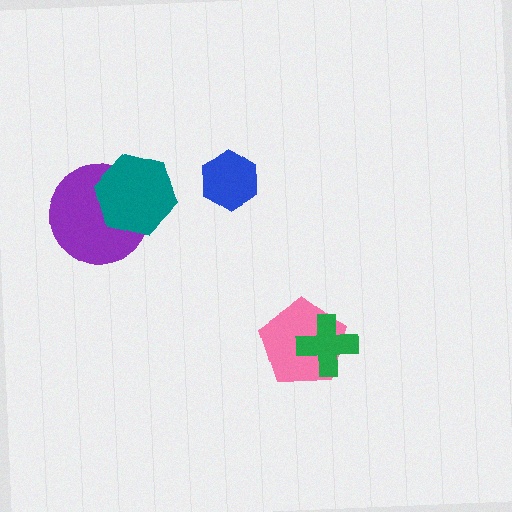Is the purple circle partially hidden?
Yes, it is partially covered by another shape.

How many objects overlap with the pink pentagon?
1 object overlaps with the pink pentagon.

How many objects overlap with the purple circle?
1 object overlaps with the purple circle.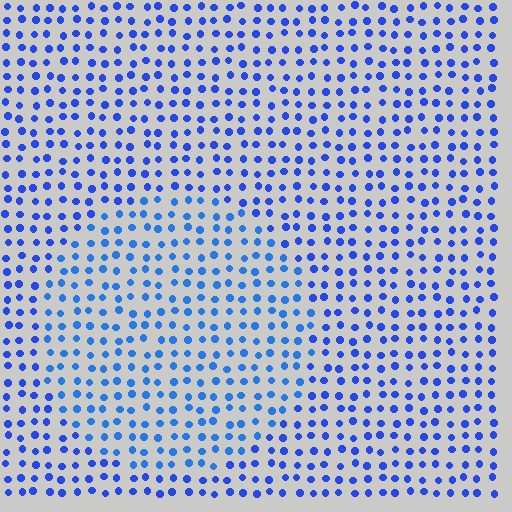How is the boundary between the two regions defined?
The boundary is defined purely by a slight shift in hue (about 16 degrees). Spacing, size, and orientation are identical on both sides.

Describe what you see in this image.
The image is filled with small blue elements in a uniform arrangement. A circle-shaped region is visible where the elements are tinted to a slightly different hue, forming a subtle color boundary.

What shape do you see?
I see a circle.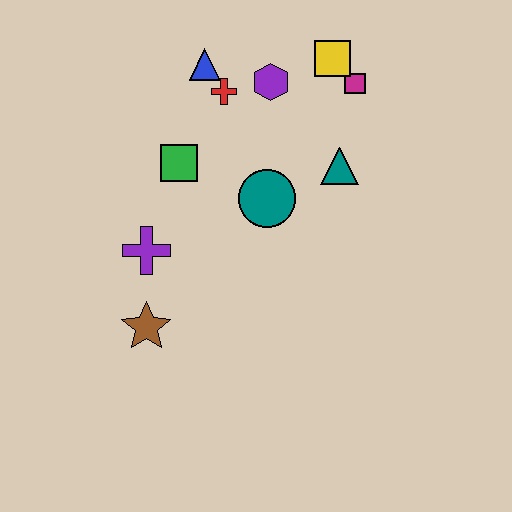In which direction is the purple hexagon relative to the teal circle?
The purple hexagon is above the teal circle.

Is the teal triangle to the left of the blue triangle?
No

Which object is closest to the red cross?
The blue triangle is closest to the red cross.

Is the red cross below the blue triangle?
Yes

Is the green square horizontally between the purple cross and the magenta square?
Yes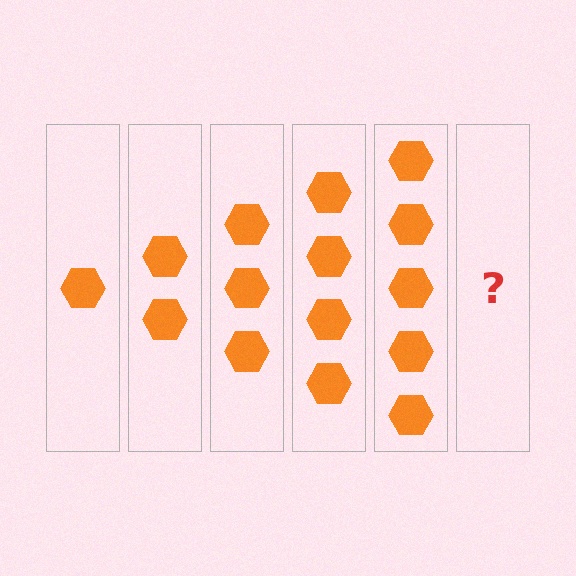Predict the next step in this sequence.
The next step is 6 hexagons.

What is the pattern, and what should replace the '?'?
The pattern is that each step adds one more hexagon. The '?' should be 6 hexagons.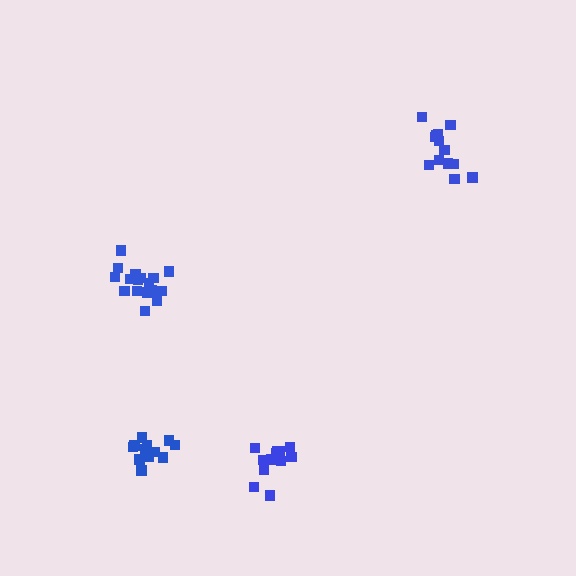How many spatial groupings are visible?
There are 4 spatial groupings.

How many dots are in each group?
Group 1: 13 dots, Group 2: 17 dots, Group 3: 13 dots, Group 4: 12 dots (55 total).